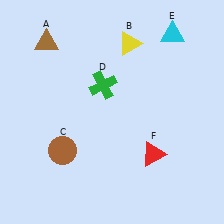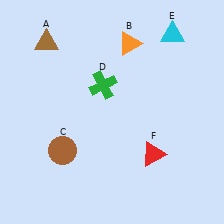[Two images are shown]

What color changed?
The triangle (B) changed from yellow in Image 1 to orange in Image 2.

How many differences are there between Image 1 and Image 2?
There is 1 difference between the two images.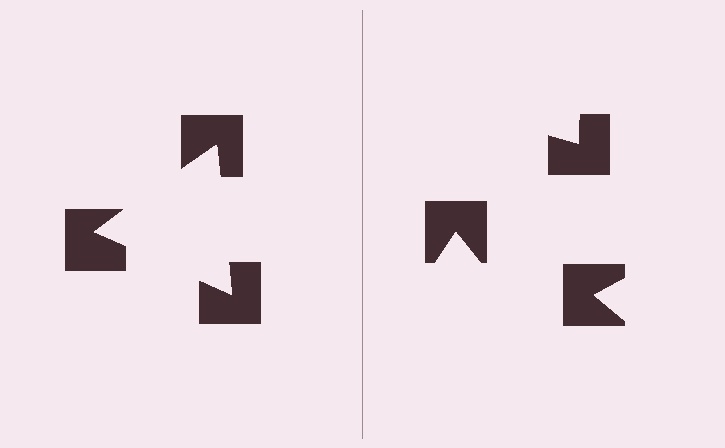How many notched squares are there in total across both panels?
6 — 3 on each side.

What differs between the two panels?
The notched squares are positioned identically on both sides; only the wedge orientations differ. On the left they align to a triangle; on the right they are misaligned.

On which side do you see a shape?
An illusory triangle appears on the left side. On the right side the wedge cuts are rotated, so no coherent shape forms.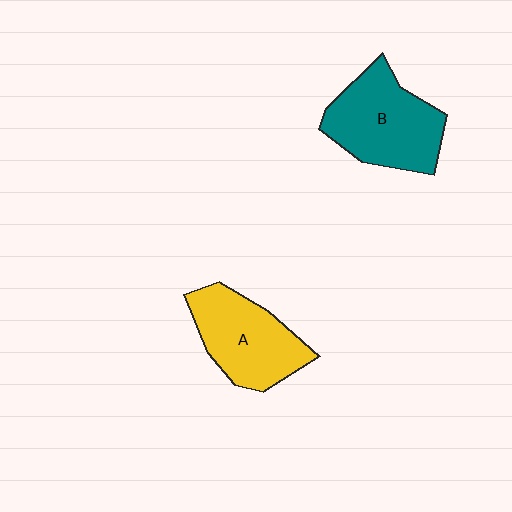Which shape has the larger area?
Shape B (teal).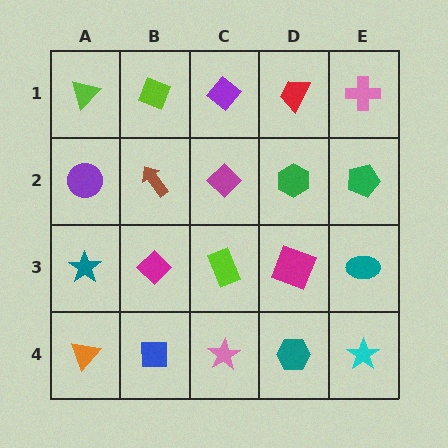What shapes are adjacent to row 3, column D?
A green hexagon (row 2, column D), a teal hexagon (row 4, column D), a lime rectangle (row 3, column C), a teal ellipse (row 3, column E).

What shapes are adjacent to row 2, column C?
A purple diamond (row 1, column C), a lime rectangle (row 3, column C), a brown arrow (row 2, column B), a green hexagon (row 2, column D).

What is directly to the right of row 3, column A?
A magenta diamond.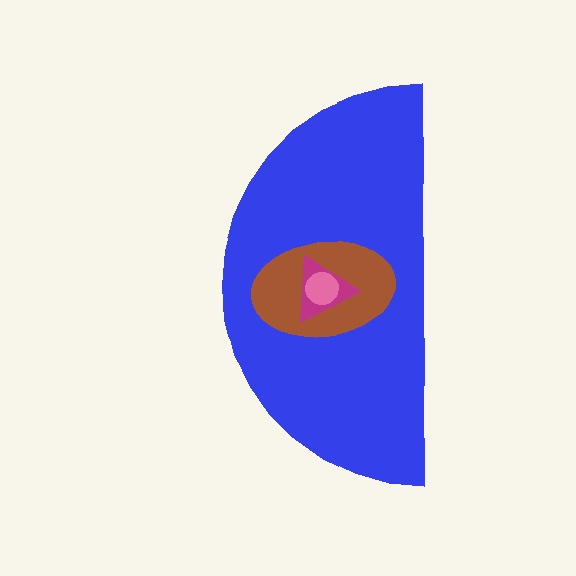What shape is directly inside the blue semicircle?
The brown ellipse.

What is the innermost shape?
The pink circle.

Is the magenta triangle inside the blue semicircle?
Yes.